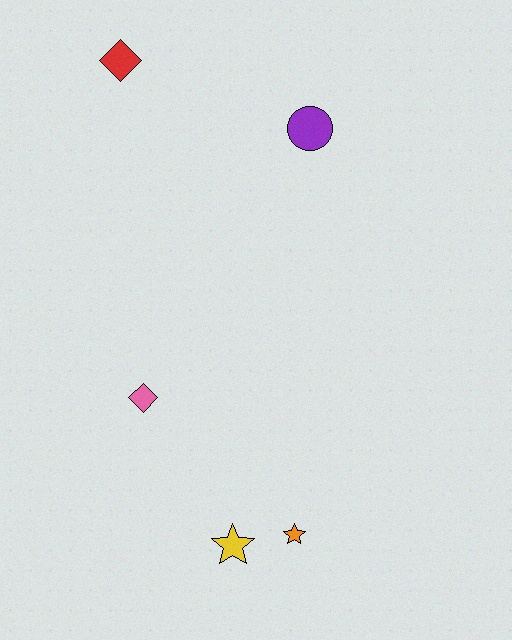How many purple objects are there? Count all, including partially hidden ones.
There is 1 purple object.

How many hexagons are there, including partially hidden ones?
There are no hexagons.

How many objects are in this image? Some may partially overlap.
There are 5 objects.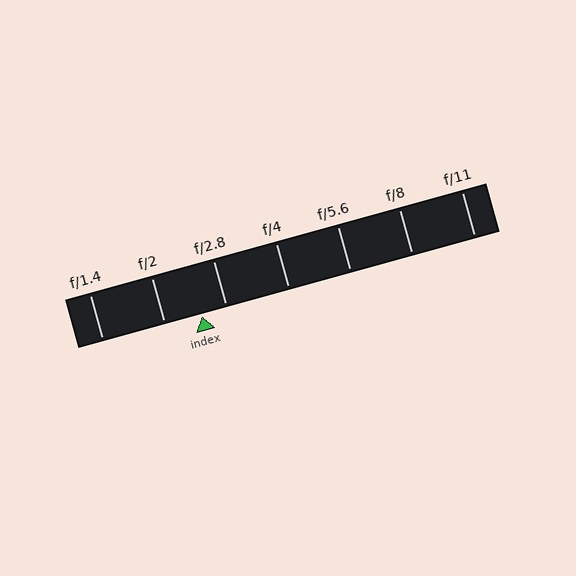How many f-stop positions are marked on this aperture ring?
There are 7 f-stop positions marked.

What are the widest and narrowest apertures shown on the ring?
The widest aperture shown is f/1.4 and the narrowest is f/11.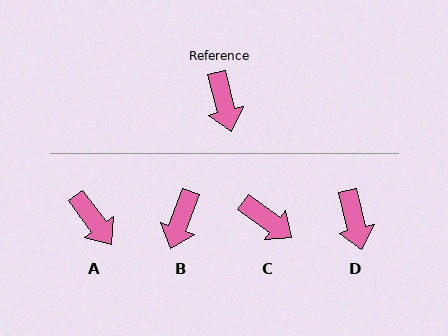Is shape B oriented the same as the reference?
No, it is off by about 34 degrees.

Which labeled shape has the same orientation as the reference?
D.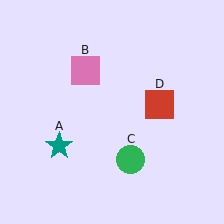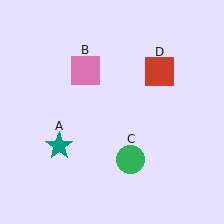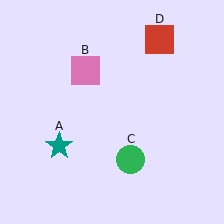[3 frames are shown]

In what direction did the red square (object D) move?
The red square (object D) moved up.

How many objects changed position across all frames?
1 object changed position: red square (object D).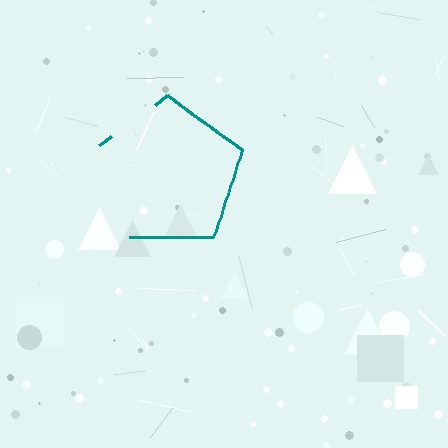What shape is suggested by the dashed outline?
The dashed outline suggests a pentagon.